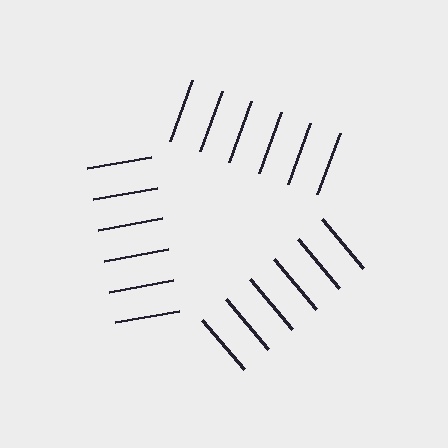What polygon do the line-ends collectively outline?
An illusory triangle — the line segments terminate on its edges but no continuous stroke is drawn.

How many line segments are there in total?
18 — 6 along each of the 3 edges.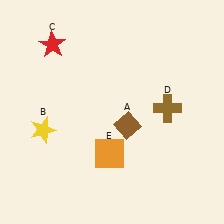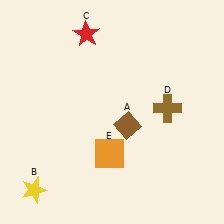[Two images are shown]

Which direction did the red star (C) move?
The red star (C) moved right.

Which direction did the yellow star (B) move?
The yellow star (B) moved down.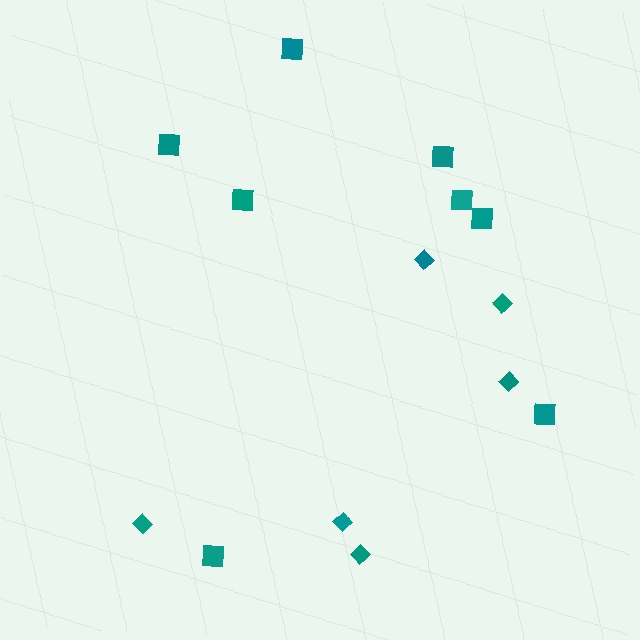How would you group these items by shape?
There are 2 groups: one group of diamonds (6) and one group of squares (8).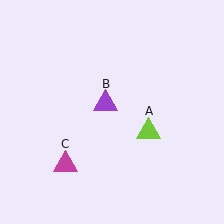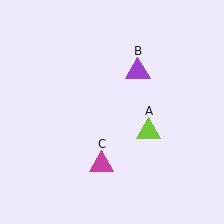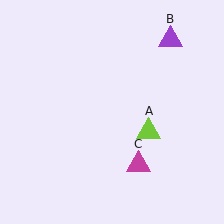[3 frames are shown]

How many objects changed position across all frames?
2 objects changed position: purple triangle (object B), magenta triangle (object C).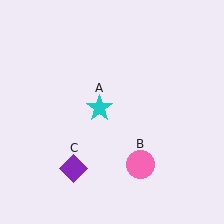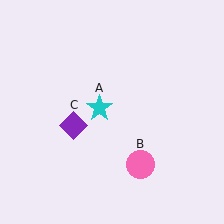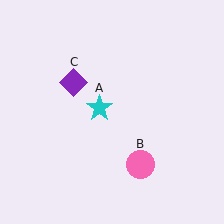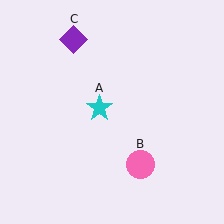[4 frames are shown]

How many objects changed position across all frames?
1 object changed position: purple diamond (object C).